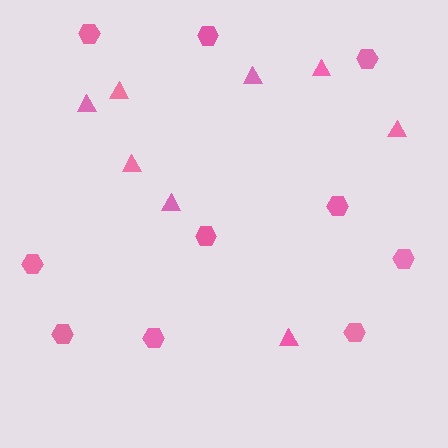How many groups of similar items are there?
There are 2 groups: one group of triangles (8) and one group of hexagons (10).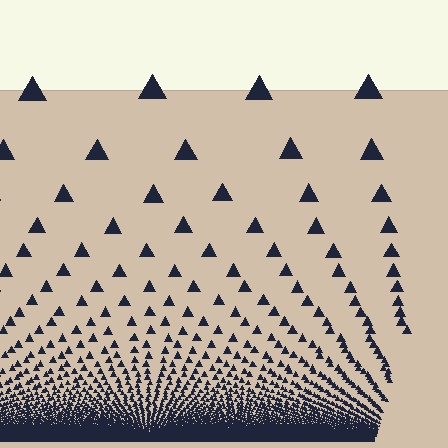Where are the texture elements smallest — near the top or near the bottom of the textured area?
Near the bottom.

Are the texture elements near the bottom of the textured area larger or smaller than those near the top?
Smaller. The gradient is inverted — elements near the bottom are smaller and denser.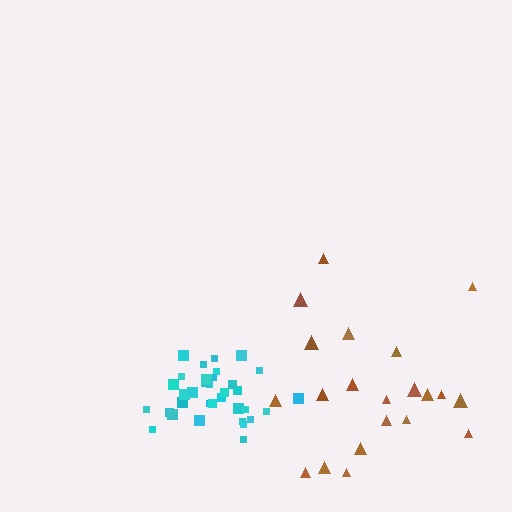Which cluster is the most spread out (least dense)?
Brown.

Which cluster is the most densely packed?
Cyan.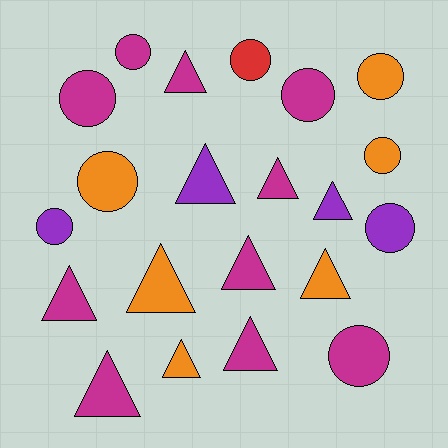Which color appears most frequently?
Magenta, with 10 objects.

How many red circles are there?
There is 1 red circle.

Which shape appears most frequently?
Triangle, with 11 objects.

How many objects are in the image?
There are 21 objects.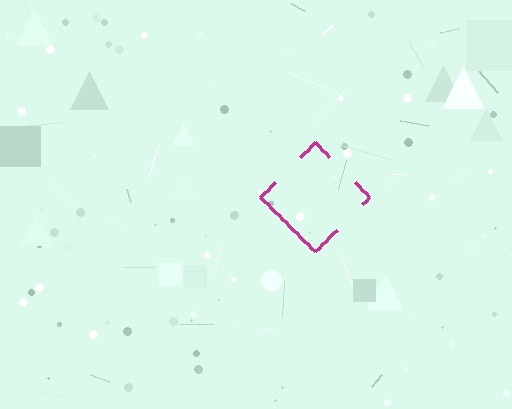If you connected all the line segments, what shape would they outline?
They would outline a diamond.